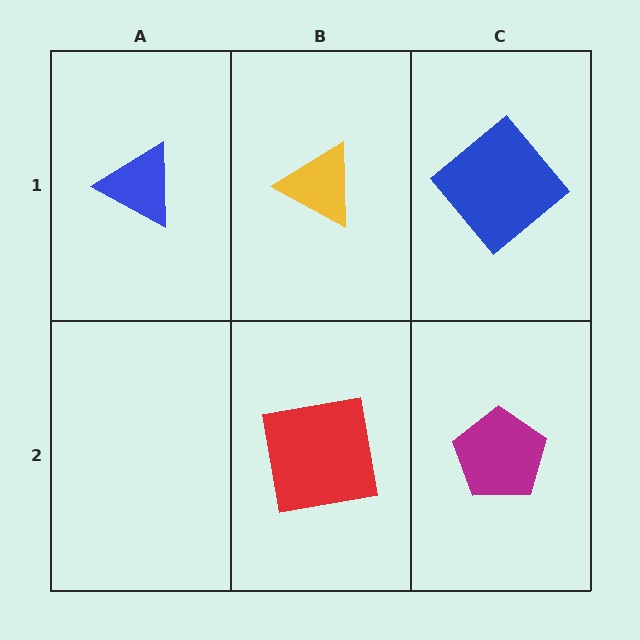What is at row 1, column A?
A blue triangle.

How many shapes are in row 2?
2 shapes.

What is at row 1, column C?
A blue diamond.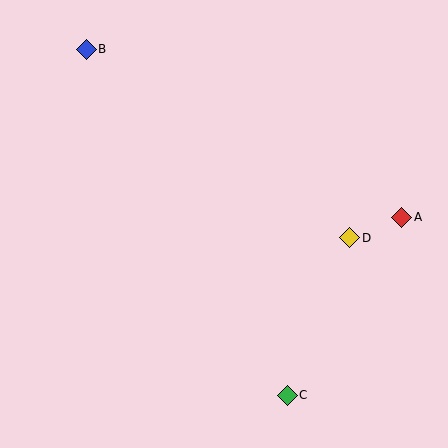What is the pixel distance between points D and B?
The distance between D and B is 324 pixels.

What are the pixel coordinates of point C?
Point C is at (287, 395).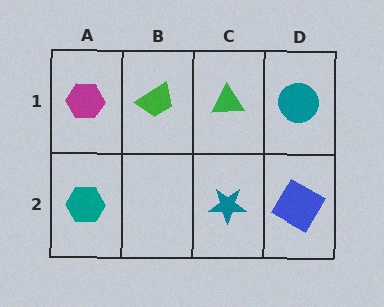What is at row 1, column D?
A teal circle.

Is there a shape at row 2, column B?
No, that cell is empty.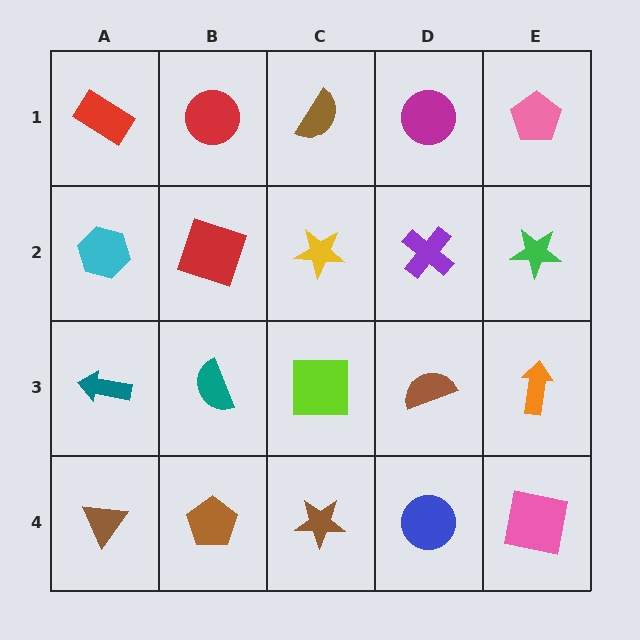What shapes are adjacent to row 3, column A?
A cyan hexagon (row 2, column A), a brown triangle (row 4, column A), a teal semicircle (row 3, column B).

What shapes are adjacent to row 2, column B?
A red circle (row 1, column B), a teal semicircle (row 3, column B), a cyan hexagon (row 2, column A), a yellow star (row 2, column C).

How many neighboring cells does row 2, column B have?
4.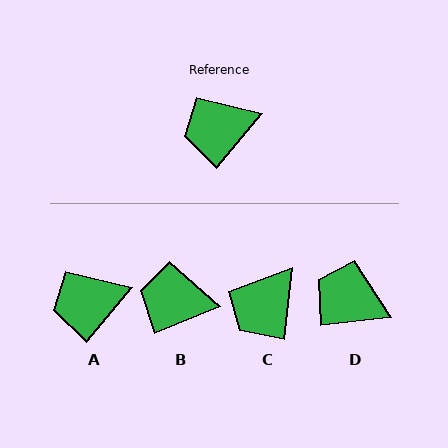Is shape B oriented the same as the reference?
No, it is off by about 28 degrees.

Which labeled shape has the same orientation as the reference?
A.